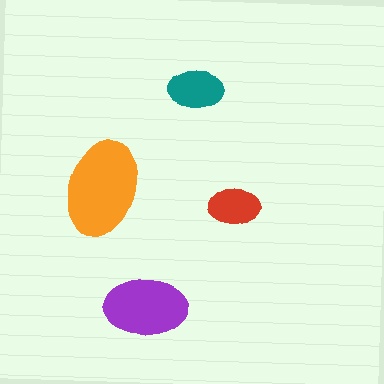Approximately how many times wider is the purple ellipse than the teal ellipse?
About 1.5 times wider.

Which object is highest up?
The teal ellipse is topmost.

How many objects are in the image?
There are 4 objects in the image.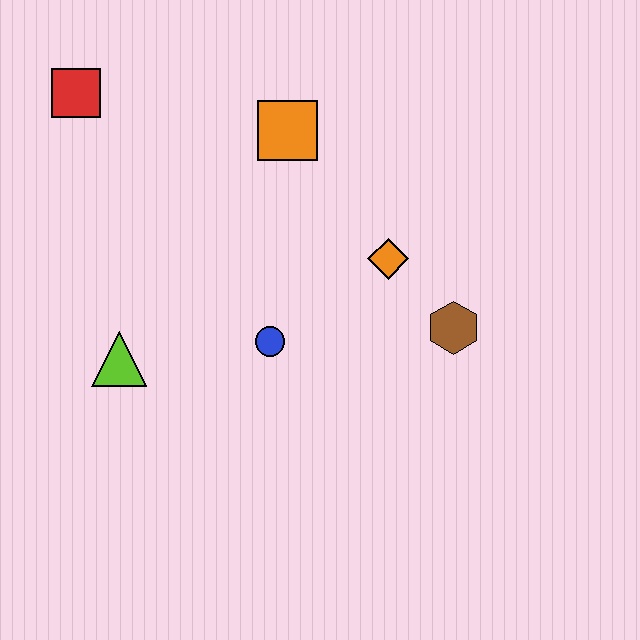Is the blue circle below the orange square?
Yes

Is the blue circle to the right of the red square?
Yes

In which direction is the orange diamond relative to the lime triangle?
The orange diamond is to the right of the lime triangle.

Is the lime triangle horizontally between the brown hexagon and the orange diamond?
No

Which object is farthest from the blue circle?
The red square is farthest from the blue circle.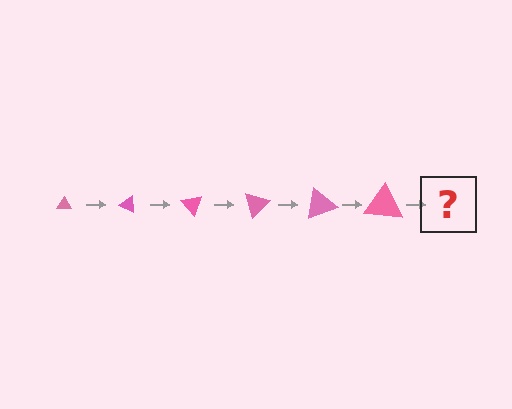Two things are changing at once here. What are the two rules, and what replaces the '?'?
The two rules are that the triangle grows larger each step and it rotates 25 degrees each step. The '?' should be a triangle, larger than the previous one and rotated 150 degrees from the start.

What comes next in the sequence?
The next element should be a triangle, larger than the previous one and rotated 150 degrees from the start.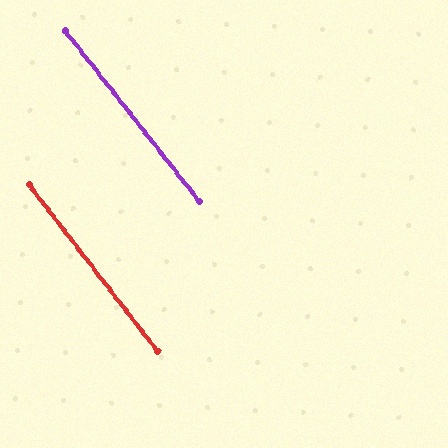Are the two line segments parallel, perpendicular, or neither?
Parallel — their directions differ by only 0.9°.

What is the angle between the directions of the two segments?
Approximately 1 degree.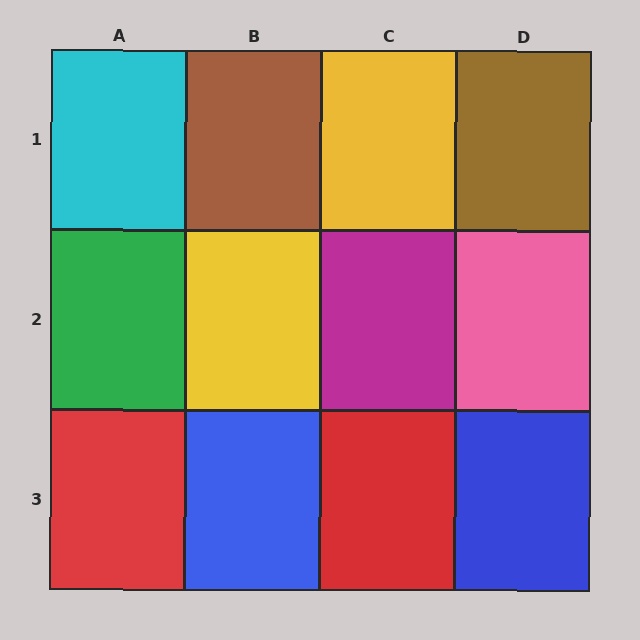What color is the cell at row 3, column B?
Blue.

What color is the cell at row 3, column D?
Blue.